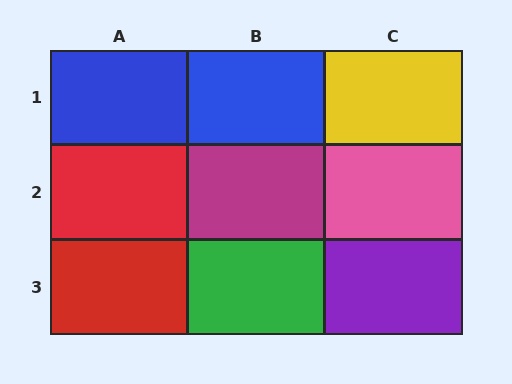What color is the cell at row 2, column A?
Red.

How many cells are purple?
1 cell is purple.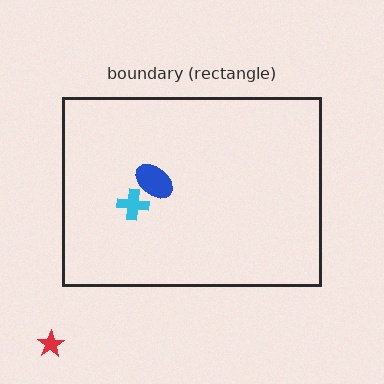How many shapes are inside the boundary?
2 inside, 1 outside.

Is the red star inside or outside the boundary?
Outside.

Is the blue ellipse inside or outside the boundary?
Inside.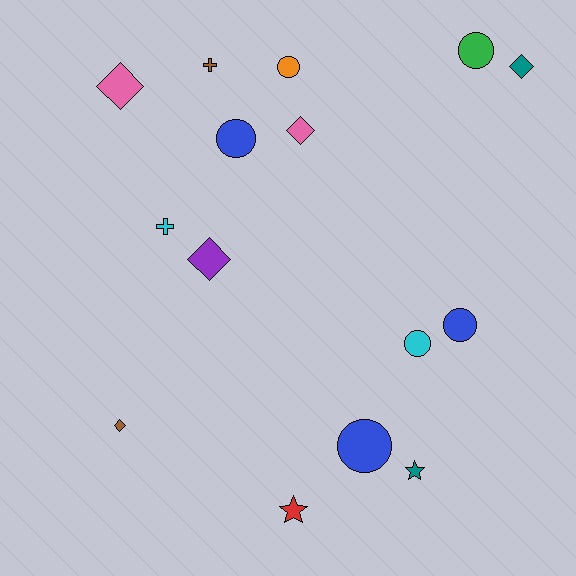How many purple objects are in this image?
There is 1 purple object.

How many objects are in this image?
There are 15 objects.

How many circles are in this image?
There are 6 circles.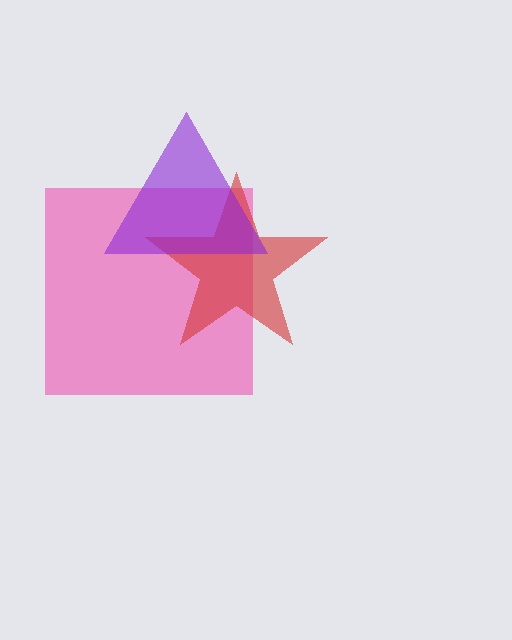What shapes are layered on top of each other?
The layered shapes are: a pink square, a red star, a purple triangle.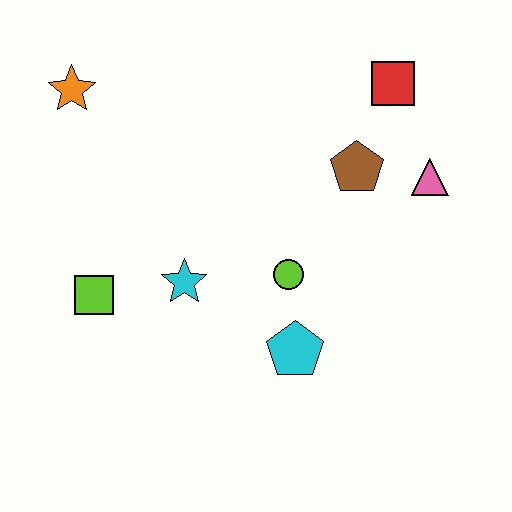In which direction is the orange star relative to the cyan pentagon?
The orange star is above the cyan pentagon.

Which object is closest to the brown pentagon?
The pink triangle is closest to the brown pentagon.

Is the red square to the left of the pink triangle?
Yes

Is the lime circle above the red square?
No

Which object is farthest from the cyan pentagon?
The orange star is farthest from the cyan pentagon.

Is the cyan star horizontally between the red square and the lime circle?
No